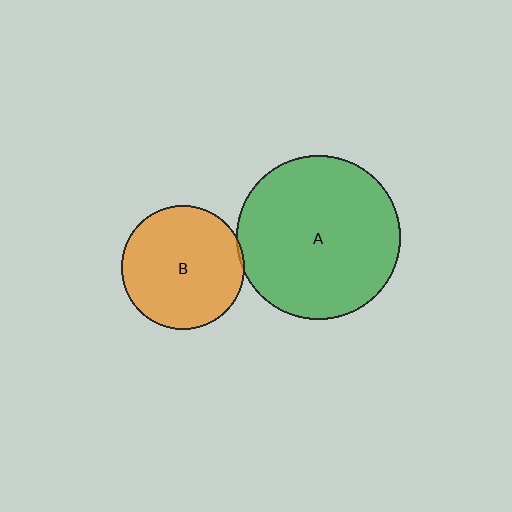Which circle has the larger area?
Circle A (green).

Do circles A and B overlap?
Yes.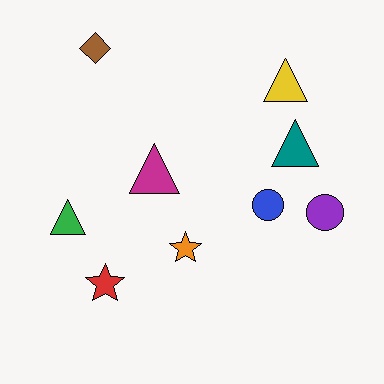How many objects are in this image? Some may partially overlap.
There are 9 objects.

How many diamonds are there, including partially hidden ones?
There is 1 diamond.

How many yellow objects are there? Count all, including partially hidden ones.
There is 1 yellow object.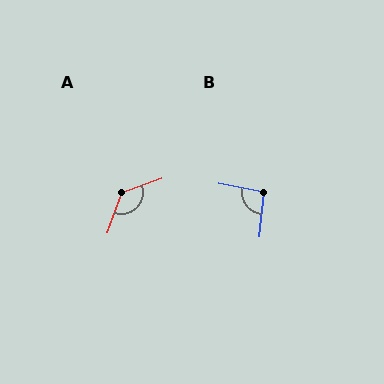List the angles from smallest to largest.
B (95°), A (129°).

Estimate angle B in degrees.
Approximately 95 degrees.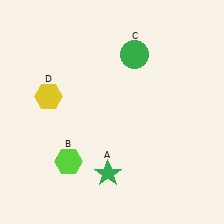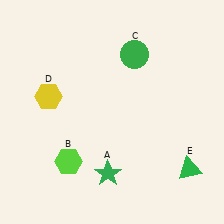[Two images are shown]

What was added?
A green triangle (E) was added in Image 2.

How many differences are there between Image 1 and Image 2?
There is 1 difference between the two images.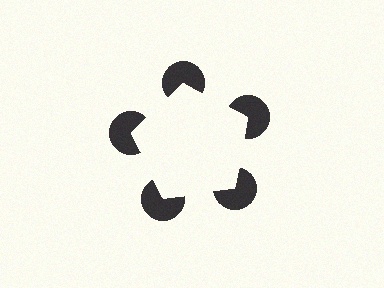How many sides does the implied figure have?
5 sides.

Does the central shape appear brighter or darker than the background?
It typically appears slightly brighter than the background, even though no actual brightness change is drawn.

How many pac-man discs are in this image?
There are 5 — one at each vertex of the illusory pentagon.